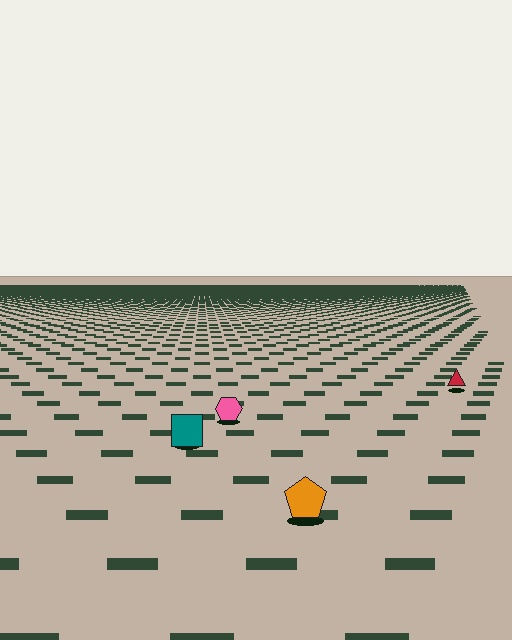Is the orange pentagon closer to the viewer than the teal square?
Yes. The orange pentagon is closer — you can tell from the texture gradient: the ground texture is coarser near it.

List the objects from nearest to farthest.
From nearest to farthest: the orange pentagon, the teal square, the pink hexagon, the red triangle.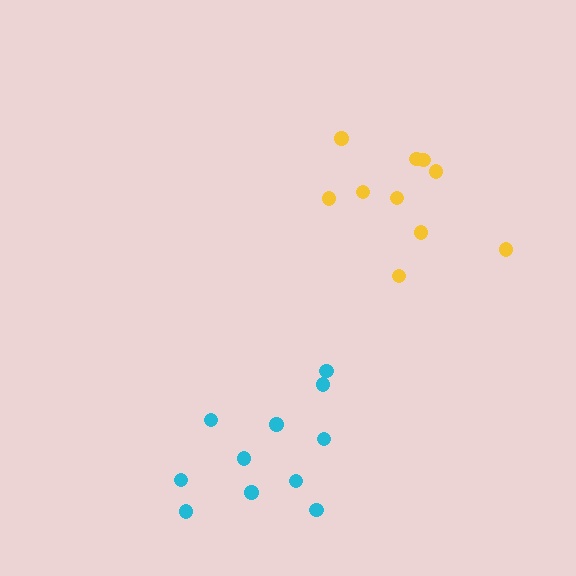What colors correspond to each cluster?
The clusters are colored: cyan, yellow.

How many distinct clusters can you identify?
There are 2 distinct clusters.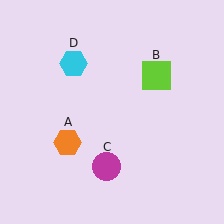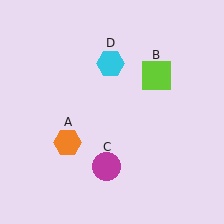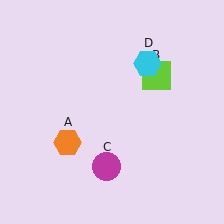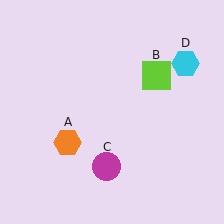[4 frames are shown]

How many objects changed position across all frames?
1 object changed position: cyan hexagon (object D).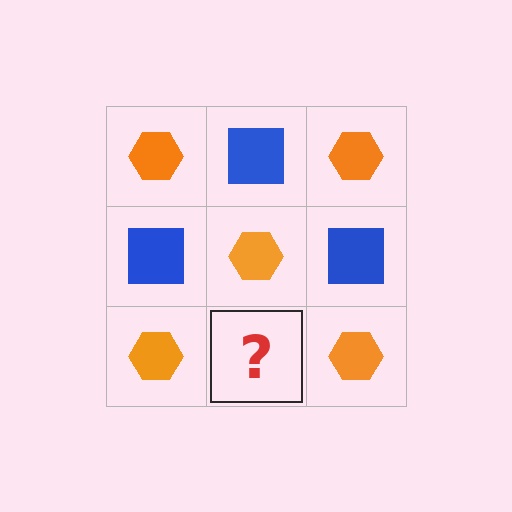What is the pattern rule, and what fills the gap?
The rule is that it alternates orange hexagon and blue square in a checkerboard pattern. The gap should be filled with a blue square.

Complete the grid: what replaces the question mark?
The question mark should be replaced with a blue square.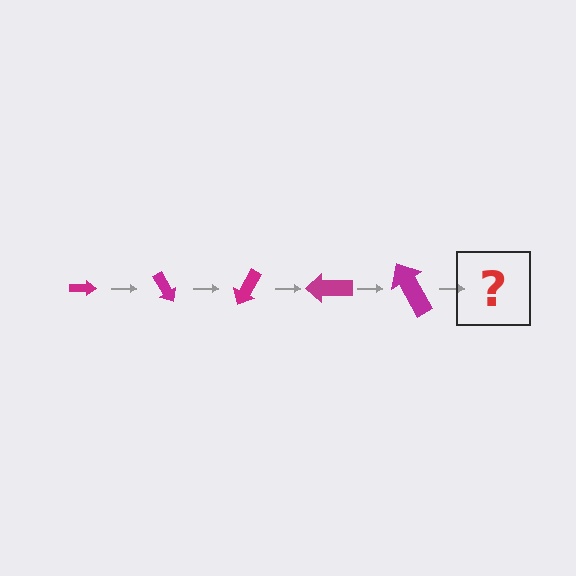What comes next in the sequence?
The next element should be an arrow, larger than the previous one and rotated 300 degrees from the start.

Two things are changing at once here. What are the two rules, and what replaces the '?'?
The two rules are that the arrow grows larger each step and it rotates 60 degrees each step. The '?' should be an arrow, larger than the previous one and rotated 300 degrees from the start.